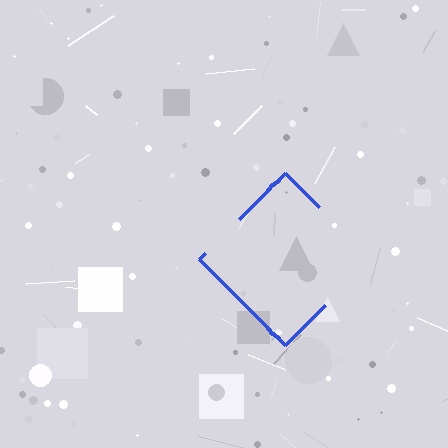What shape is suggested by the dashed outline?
The dashed outline suggests a diamond.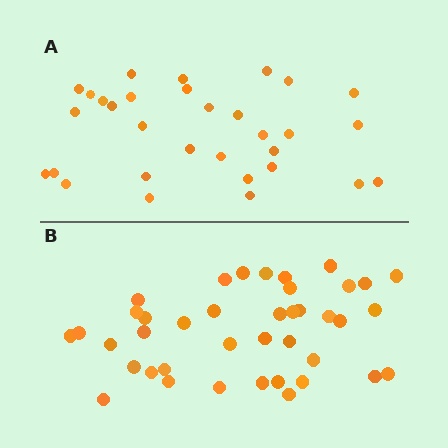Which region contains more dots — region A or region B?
Region B (the bottom region) has more dots.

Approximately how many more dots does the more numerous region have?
Region B has roughly 8 or so more dots than region A.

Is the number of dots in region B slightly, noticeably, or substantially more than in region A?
Region B has noticeably more, but not dramatically so. The ratio is roughly 1.3 to 1.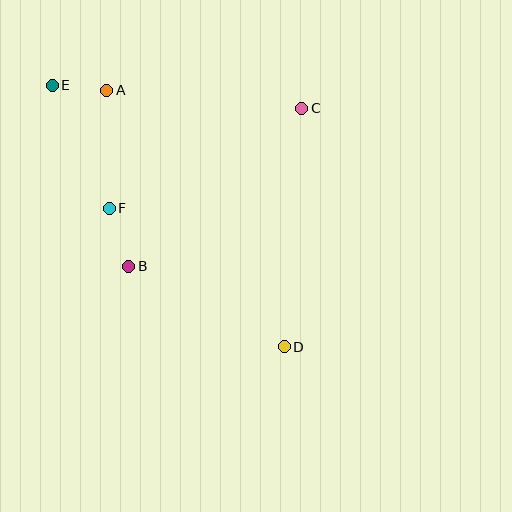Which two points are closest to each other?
Points A and E are closest to each other.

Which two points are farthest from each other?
Points D and E are farthest from each other.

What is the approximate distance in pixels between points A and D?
The distance between A and D is approximately 312 pixels.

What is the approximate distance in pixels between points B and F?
The distance between B and F is approximately 61 pixels.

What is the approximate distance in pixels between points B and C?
The distance between B and C is approximately 234 pixels.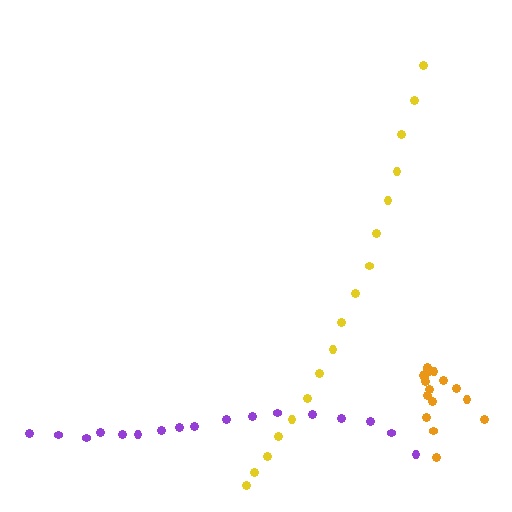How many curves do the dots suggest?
There are 3 distinct paths.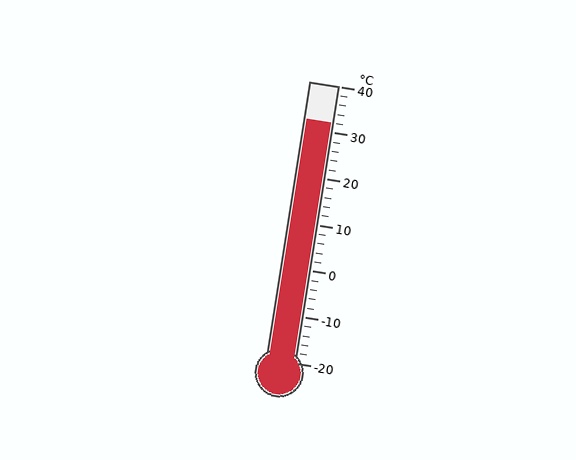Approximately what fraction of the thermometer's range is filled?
The thermometer is filled to approximately 85% of its range.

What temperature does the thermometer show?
The thermometer shows approximately 32°C.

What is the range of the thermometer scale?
The thermometer scale ranges from -20°C to 40°C.